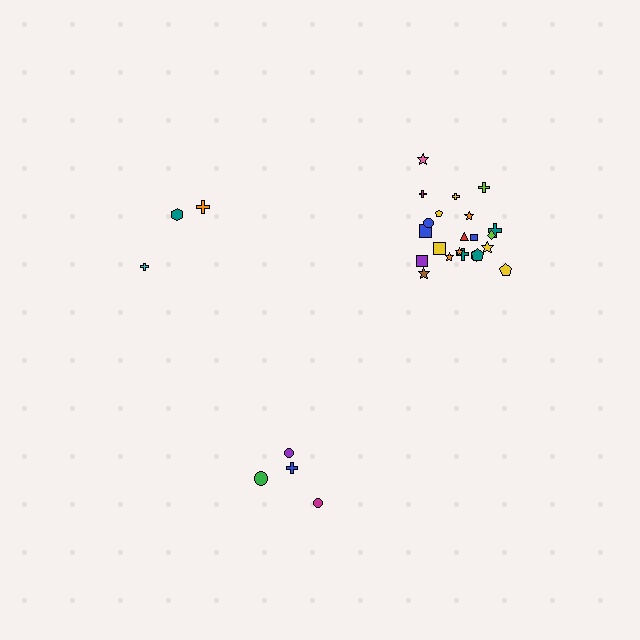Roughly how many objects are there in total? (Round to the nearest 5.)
Roughly 30 objects in total.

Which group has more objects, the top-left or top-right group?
The top-right group.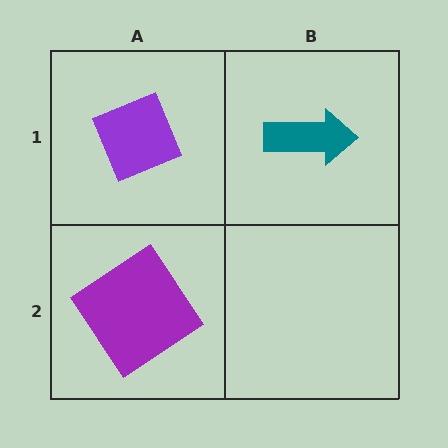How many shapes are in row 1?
2 shapes.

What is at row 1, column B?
A teal arrow.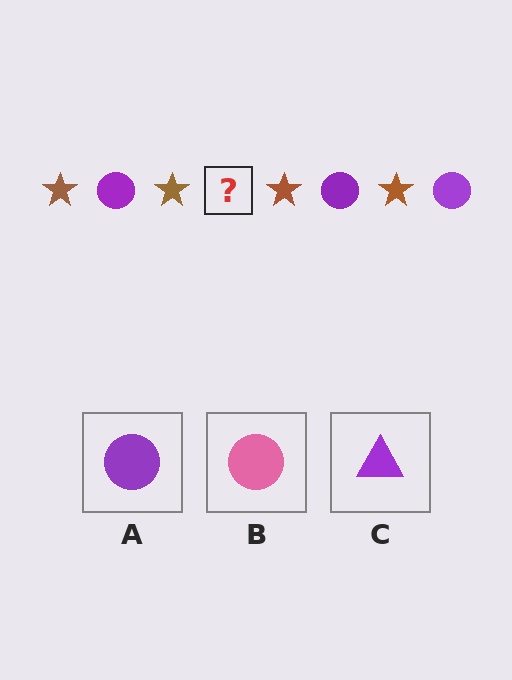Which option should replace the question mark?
Option A.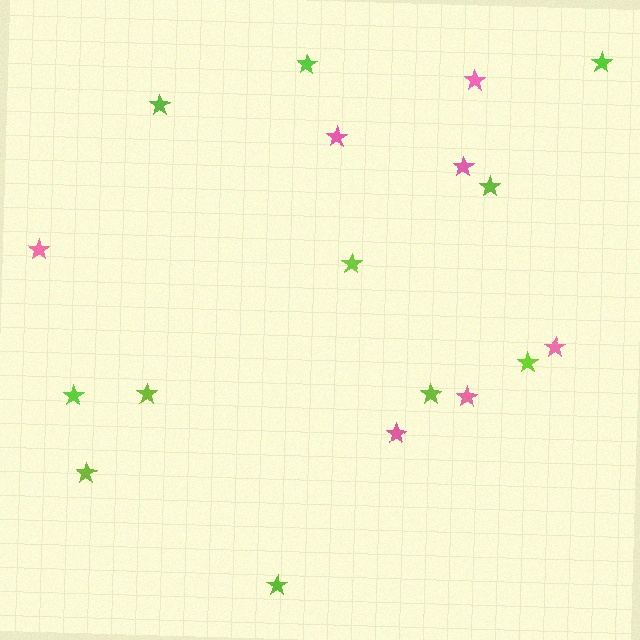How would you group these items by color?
There are 2 groups: one group of pink stars (7) and one group of lime stars (11).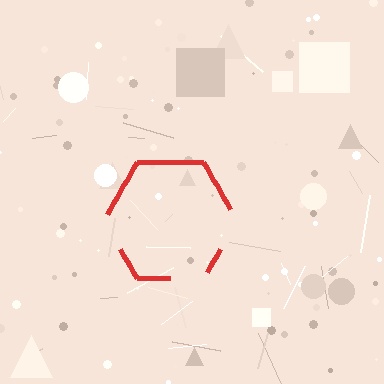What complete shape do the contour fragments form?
The contour fragments form a hexagon.